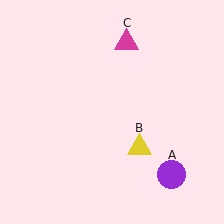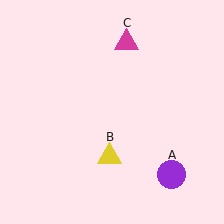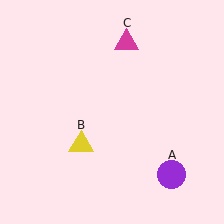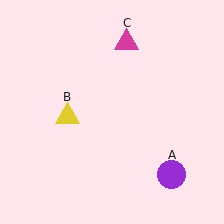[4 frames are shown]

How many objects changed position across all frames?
1 object changed position: yellow triangle (object B).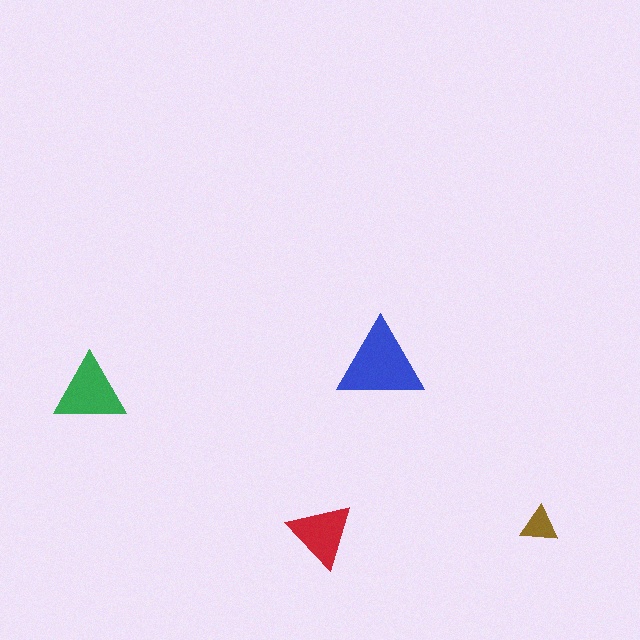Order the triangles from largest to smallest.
the blue one, the green one, the red one, the brown one.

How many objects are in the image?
There are 4 objects in the image.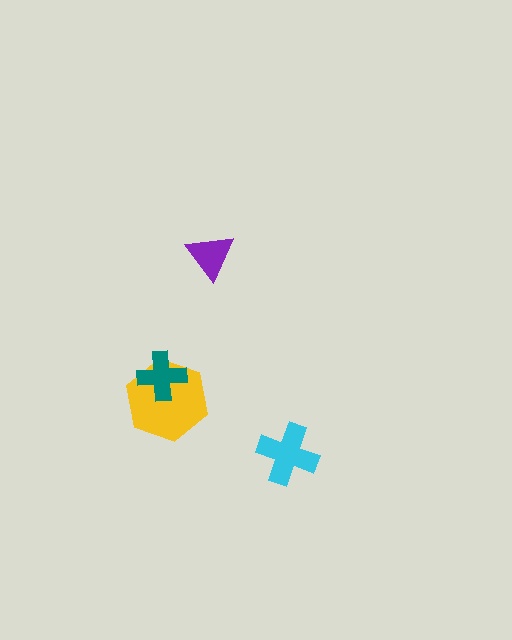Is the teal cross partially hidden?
No, no other shape covers it.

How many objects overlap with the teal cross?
1 object overlaps with the teal cross.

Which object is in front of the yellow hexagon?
The teal cross is in front of the yellow hexagon.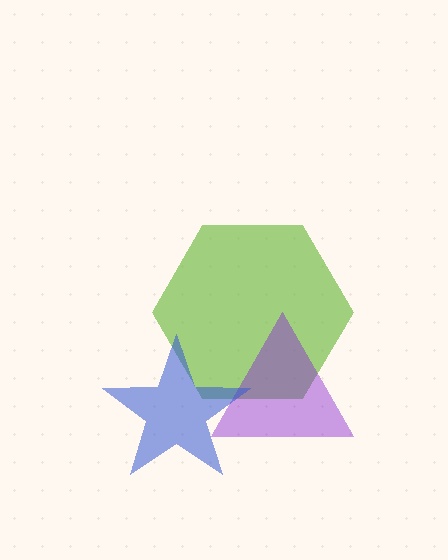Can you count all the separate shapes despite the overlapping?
Yes, there are 3 separate shapes.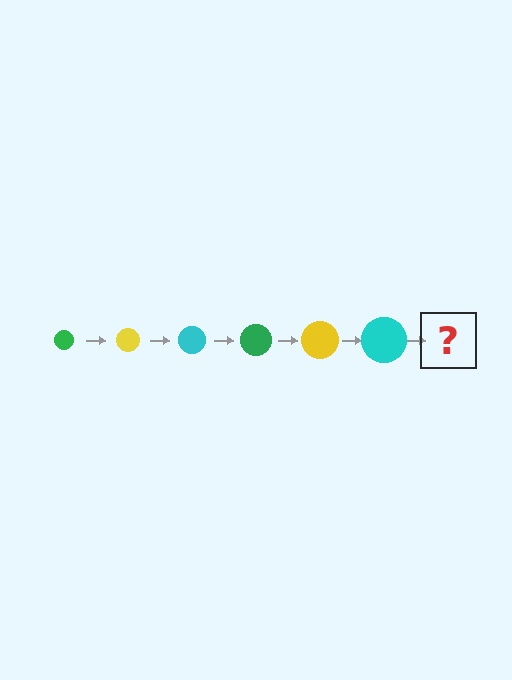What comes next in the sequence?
The next element should be a green circle, larger than the previous one.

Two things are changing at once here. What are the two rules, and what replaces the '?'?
The two rules are that the circle grows larger each step and the color cycles through green, yellow, and cyan. The '?' should be a green circle, larger than the previous one.